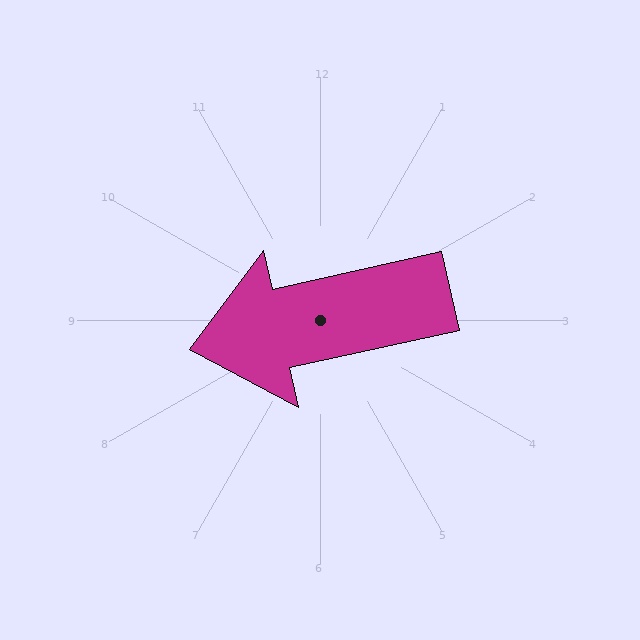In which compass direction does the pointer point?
West.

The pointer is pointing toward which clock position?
Roughly 9 o'clock.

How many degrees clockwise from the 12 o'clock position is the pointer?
Approximately 257 degrees.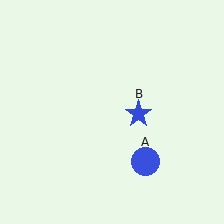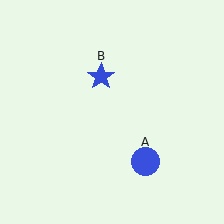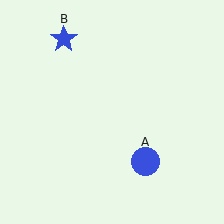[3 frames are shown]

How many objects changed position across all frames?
1 object changed position: blue star (object B).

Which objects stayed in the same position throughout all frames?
Blue circle (object A) remained stationary.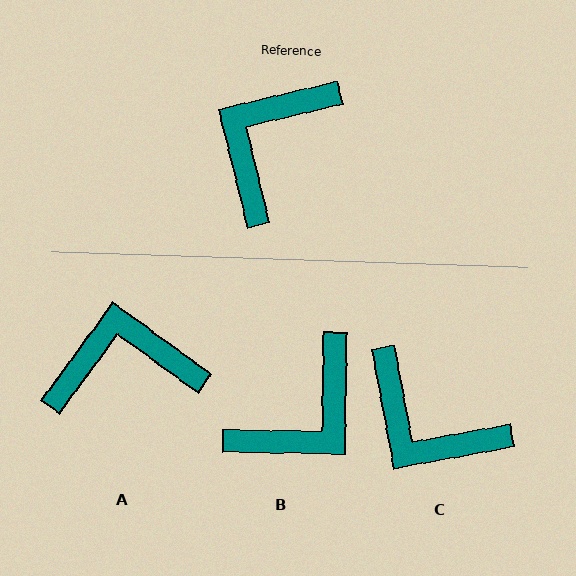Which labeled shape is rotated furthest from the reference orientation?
B, about 166 degrees away.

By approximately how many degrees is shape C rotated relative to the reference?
Approximately 87 degrees counter-clockwise.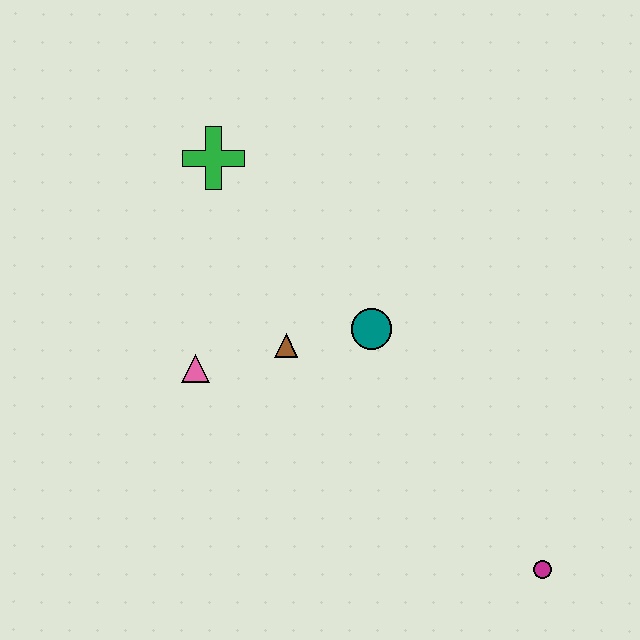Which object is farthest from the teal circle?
The magenta circle is farthest from the teal circle.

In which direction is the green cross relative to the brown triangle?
The green cross is above the brown triangle.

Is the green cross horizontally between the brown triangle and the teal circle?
No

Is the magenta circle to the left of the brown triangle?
No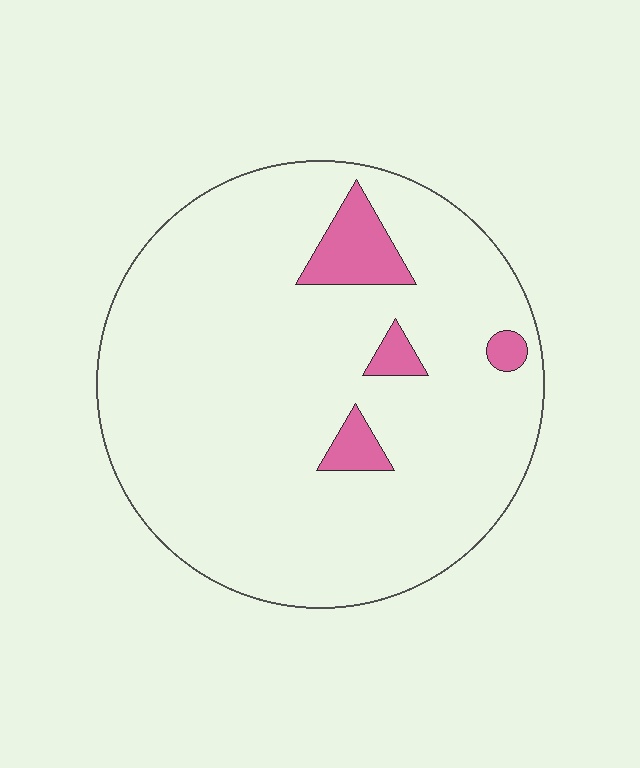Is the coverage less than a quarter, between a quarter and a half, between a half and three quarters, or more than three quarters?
Less than a quarter.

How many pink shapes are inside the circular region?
4.